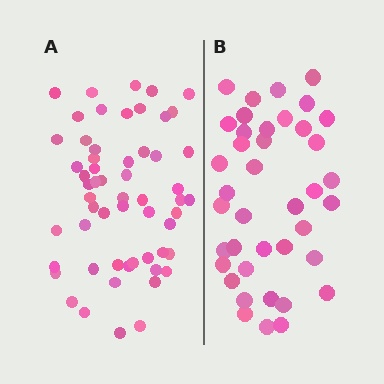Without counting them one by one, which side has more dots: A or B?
Region A (the left region) has more dots.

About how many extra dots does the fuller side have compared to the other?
Region A has approximately 15 more dots than region B.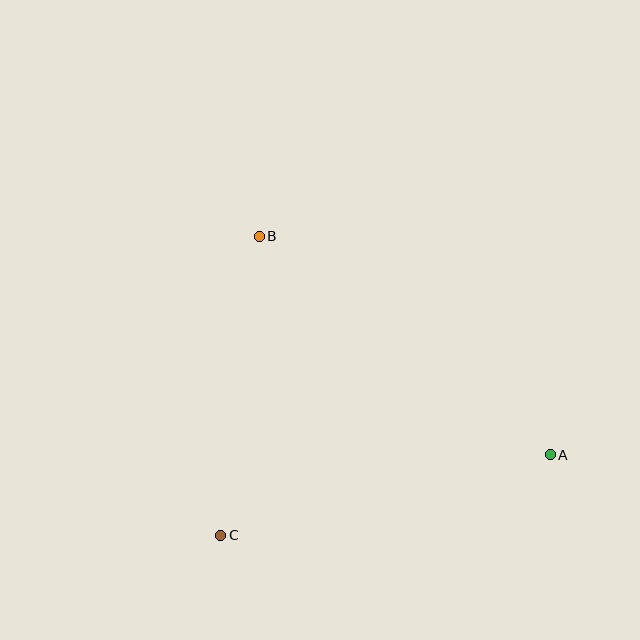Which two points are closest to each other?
Points B and C are closest to each other.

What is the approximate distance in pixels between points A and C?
The distance between A and C is approximately 339 pixels.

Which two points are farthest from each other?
Points A and B are farthest from each other.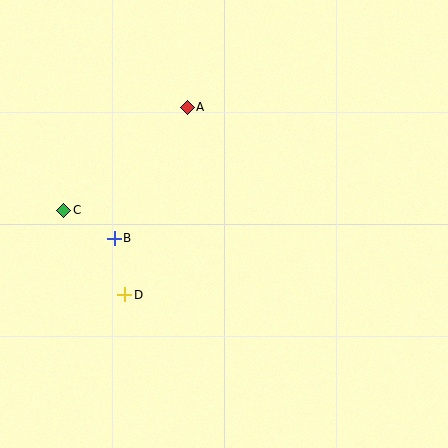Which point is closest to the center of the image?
Point B at (114, 238) is closest to the center.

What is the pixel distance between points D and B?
The distance between D and B is 58 pixels.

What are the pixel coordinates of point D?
Point D is at (125, 295).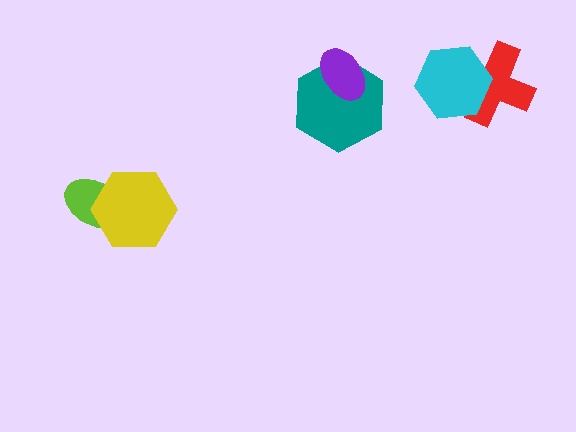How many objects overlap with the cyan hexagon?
1 object overlaps with the cyan hexagon.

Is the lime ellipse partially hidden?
Yes, it is partially covered by another shape.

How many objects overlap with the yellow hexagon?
1 object overlaps with the yellow hexagon.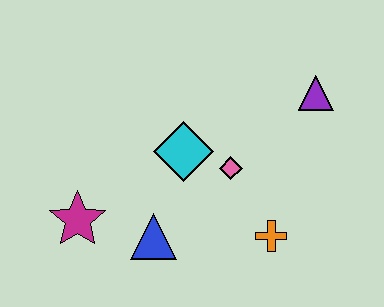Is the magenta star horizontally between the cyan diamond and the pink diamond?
No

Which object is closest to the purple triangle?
The pink diamond is closest to the purple triangle.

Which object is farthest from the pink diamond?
The magenta star is farthest from the pink diamond.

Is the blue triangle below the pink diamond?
Yes